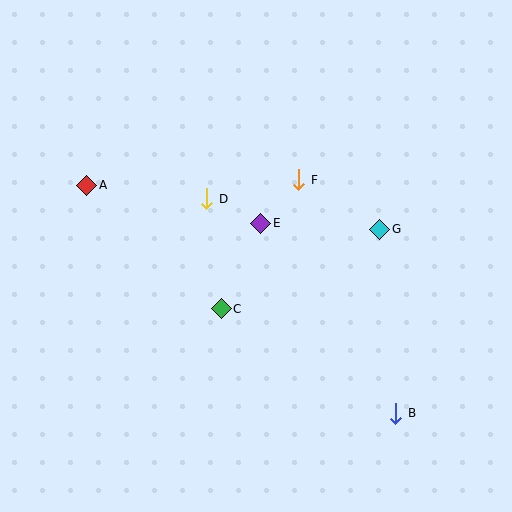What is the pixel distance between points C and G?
The distance between C and G is 177 pixels.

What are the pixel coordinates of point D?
Point D is at (207, 199).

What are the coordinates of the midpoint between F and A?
The midpoint between F and A is at (193, 183).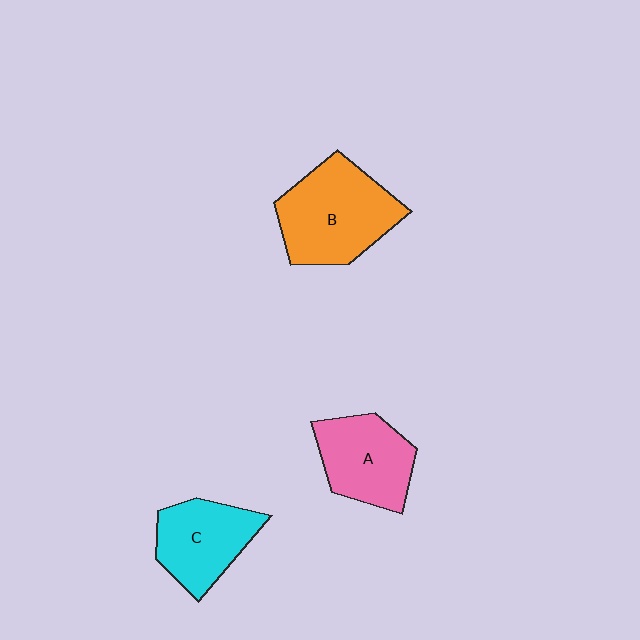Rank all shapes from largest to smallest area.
From largest to smallest: B (orange), A (pink), C (cyan).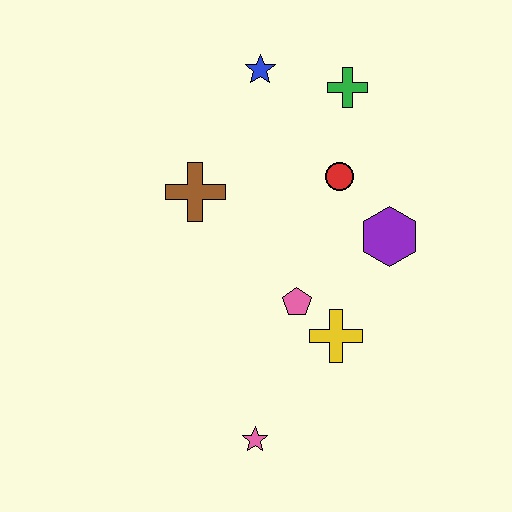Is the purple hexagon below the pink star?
No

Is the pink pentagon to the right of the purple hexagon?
No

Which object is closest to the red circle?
The purple hexagon is closest to the red circle.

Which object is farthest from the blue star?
The pink star is farthest from the blue star.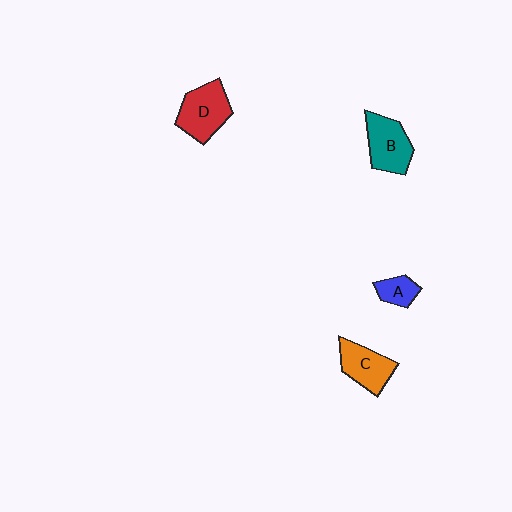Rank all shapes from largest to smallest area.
From largest to smallest: D (red), B (teal), C (orange), A (blue).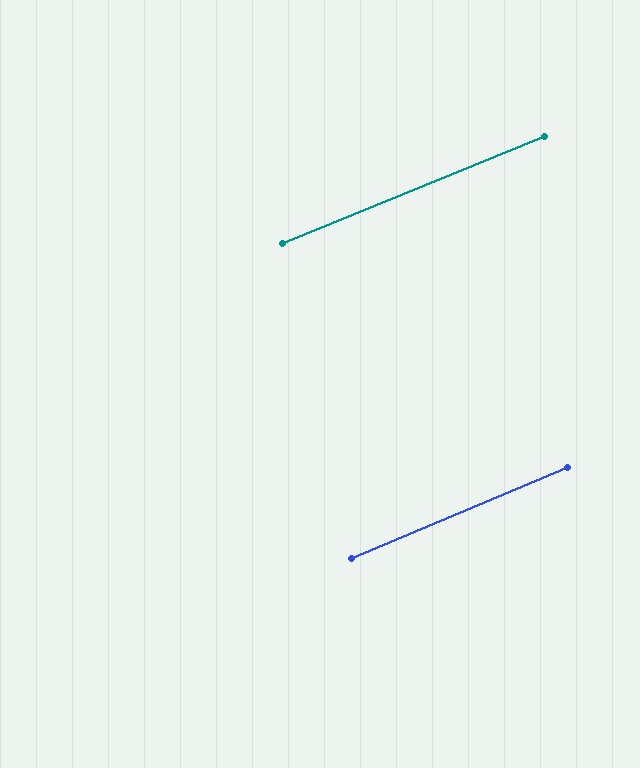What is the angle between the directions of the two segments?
Approximately 0 degrees.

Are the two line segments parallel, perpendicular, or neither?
Parallel — their directions differ by only 0.5°.